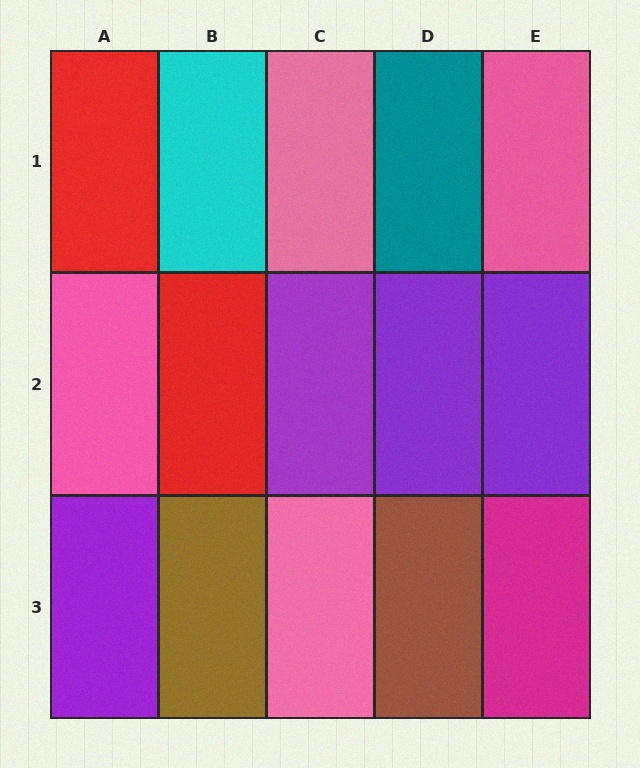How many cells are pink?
4 cells are pink.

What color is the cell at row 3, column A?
Purple.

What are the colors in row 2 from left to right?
Pink, red, purple, purple, purple.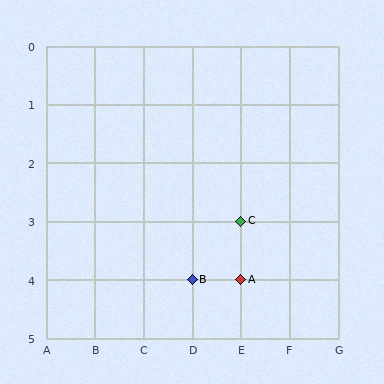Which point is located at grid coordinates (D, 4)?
Point B is at (D, 4).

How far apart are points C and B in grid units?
Points C and B are 1 column and 1 row apart (about 1.4 grid units diagonally).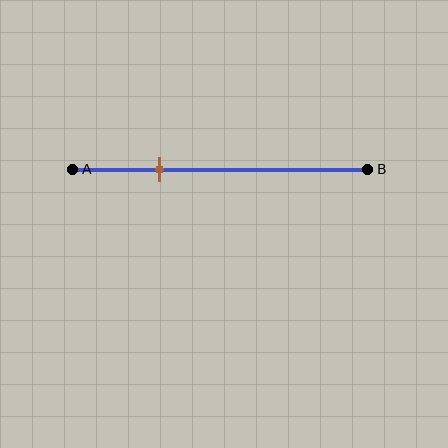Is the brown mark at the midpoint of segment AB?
No, the mark is at about 30% from A, not at the 50% midpoint.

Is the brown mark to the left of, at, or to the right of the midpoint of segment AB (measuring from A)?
The brown mark is to the left of the midpoint of segment AB.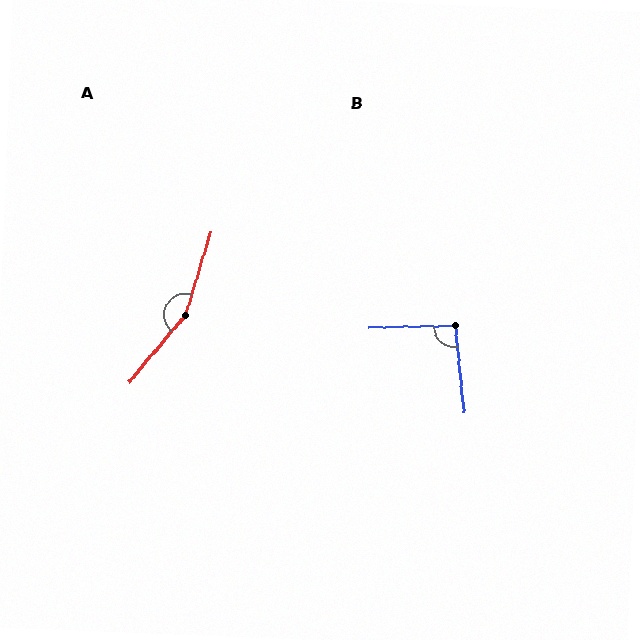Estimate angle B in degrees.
Approximately 95 degrees.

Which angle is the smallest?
B, at approximately 95 degrees.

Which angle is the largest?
A, at approximately 158 degrees.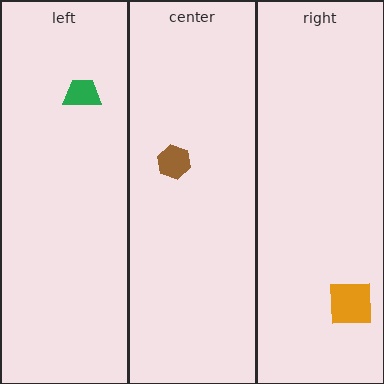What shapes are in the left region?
The green trapezoid.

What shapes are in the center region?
The brown hexagon.